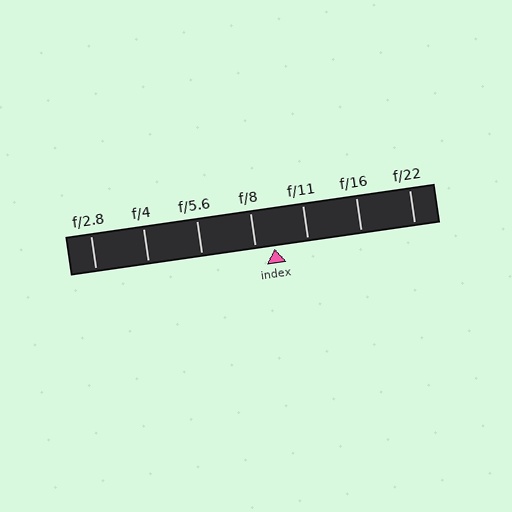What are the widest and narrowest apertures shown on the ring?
The widest aperture shown is f/2.8 and the narrowest is f/22.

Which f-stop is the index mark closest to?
The index mark is closest to f/8.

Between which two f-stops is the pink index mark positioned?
The index mark is between f/8 and f/11.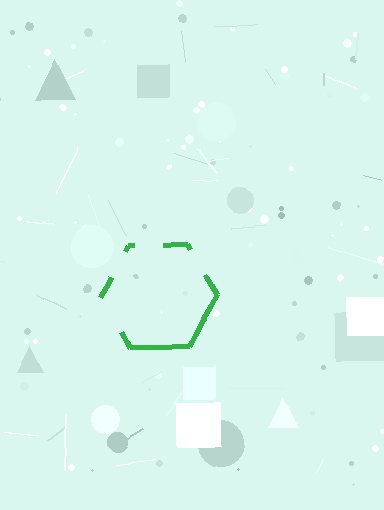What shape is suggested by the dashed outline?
The dashed outline suggests a hexagon.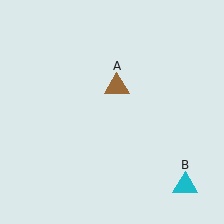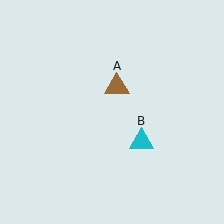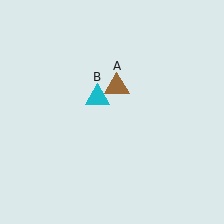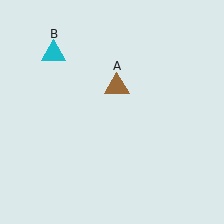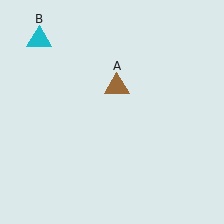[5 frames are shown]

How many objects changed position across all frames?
1 object changed position: cyan triangle (object B).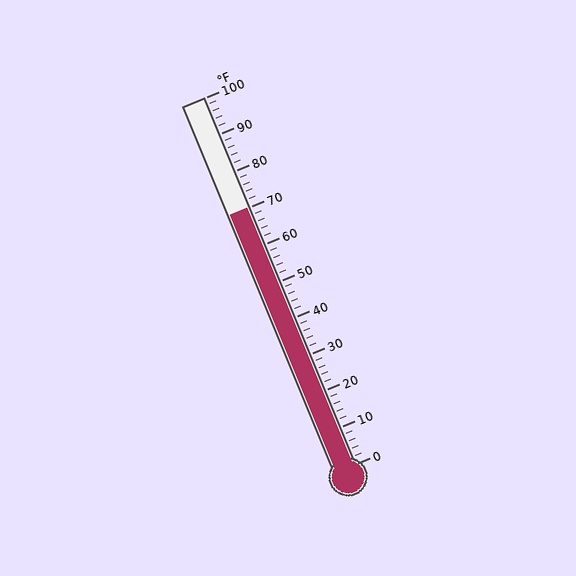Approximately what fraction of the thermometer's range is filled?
The thermometer is filled to approximately 70% of its range.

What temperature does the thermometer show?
The thermometer shows approximately 70°F.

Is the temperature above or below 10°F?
The temperature is above 10°F.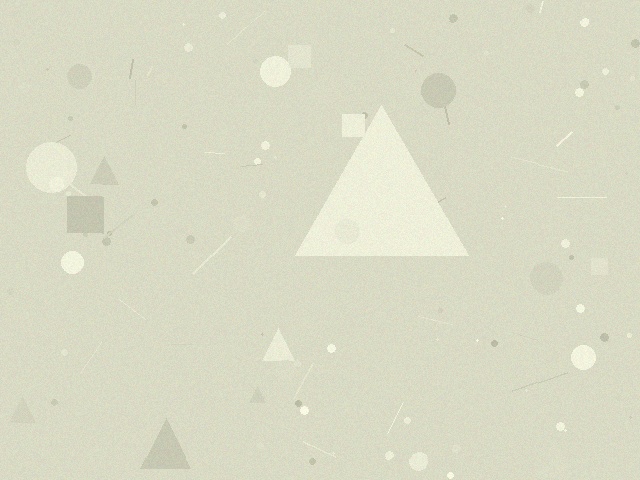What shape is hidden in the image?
A triangle is hidden in the image.